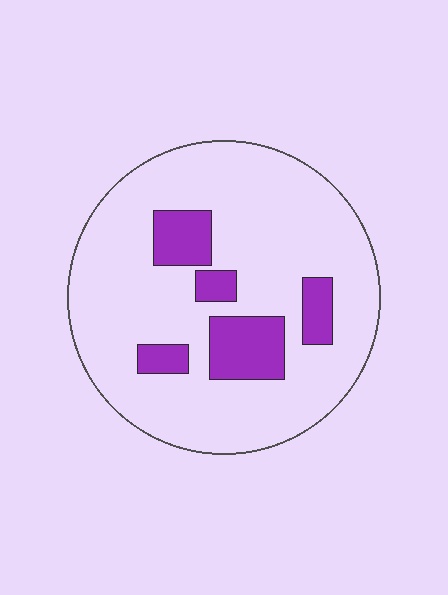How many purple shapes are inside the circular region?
5.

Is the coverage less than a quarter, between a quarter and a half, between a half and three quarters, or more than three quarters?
Less than a quarter.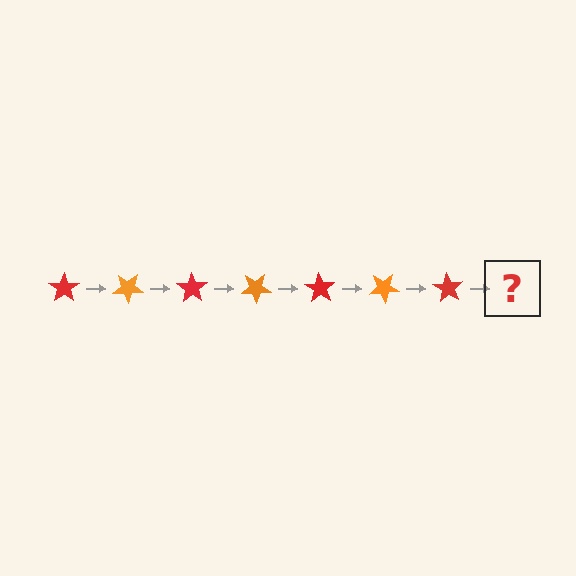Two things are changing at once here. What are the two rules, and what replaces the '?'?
The two rules are that it rotates 35 degrees each step and the color cycles through red and orange. The '?' should be an orange star, rotated 245 degrees from the start.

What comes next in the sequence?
The next element should be an orange star, rotated 245 degrees from the start.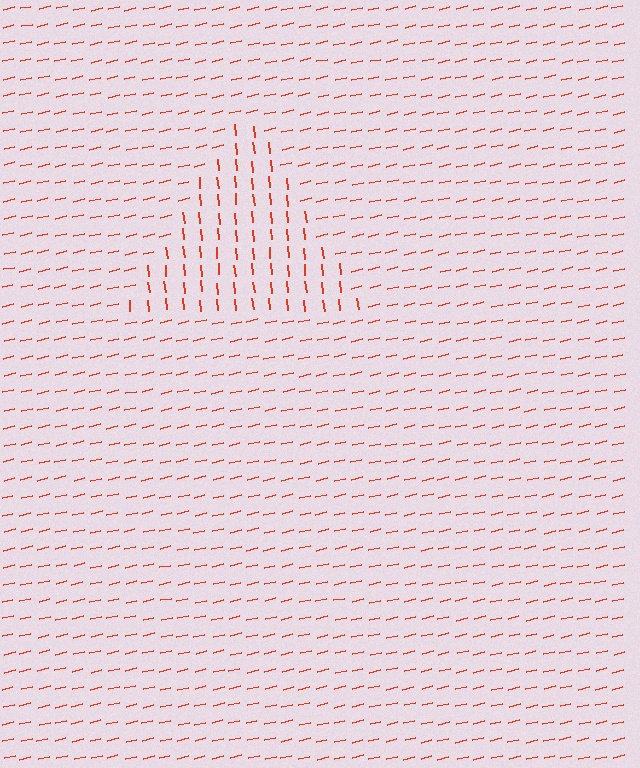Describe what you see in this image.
The image is filled with small red line segments. A triangle region in the image has lines oriented differently from the surrounding lines, creating a visible texture boundary.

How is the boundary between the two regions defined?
The boundary is defined purely by a change in line orientation (approximately 83 degrees difference). All lines are the same color and thickness.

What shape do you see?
I see a triangle.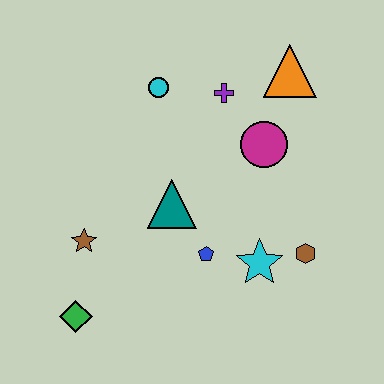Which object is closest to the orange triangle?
The purple cross is closest to the orange triangle.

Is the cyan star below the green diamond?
No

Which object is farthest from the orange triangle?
The green diamond is farthest from the orange triangle.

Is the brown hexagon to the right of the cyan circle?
Yes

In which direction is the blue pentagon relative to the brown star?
The blue pentagon is to the right of the brown star.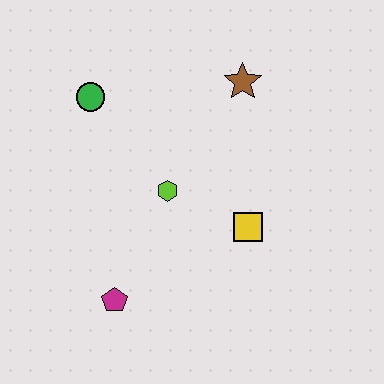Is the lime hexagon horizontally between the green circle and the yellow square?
Yes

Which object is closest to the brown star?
The lime hexagon is closest to the brown star.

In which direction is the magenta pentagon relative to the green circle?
The magenta pentagon is below the green circle.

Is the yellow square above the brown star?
No